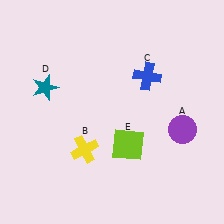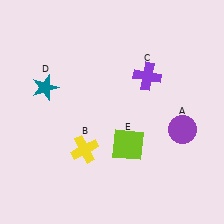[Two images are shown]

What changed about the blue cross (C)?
In Image 1, C is blue. In Image 2, it changed to purple.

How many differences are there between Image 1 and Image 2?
There is 1 difference between the two images.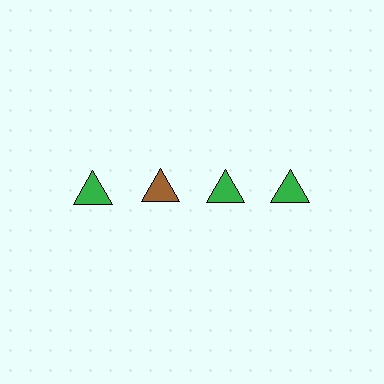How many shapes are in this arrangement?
There are 4 shapes arranged in a grid pattern.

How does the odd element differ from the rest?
It has a different color: brown instead of green.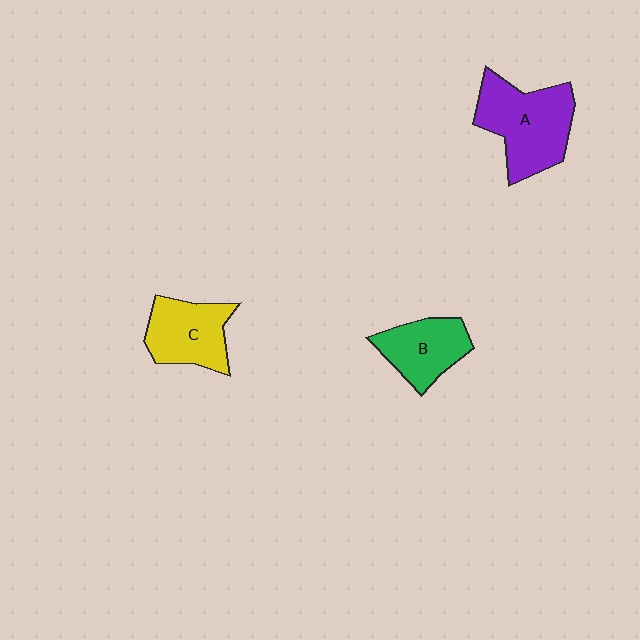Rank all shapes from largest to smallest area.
From largest to smallest: A (purple), C (yellow), B (green).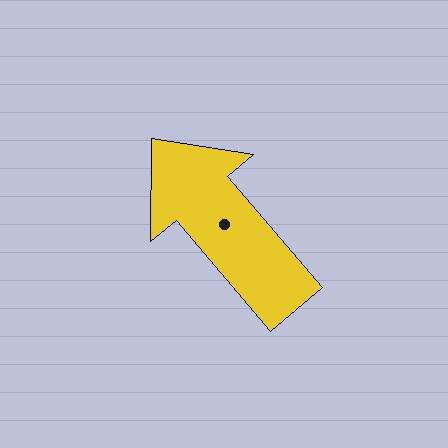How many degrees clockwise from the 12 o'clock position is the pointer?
Approximately 320 degrees.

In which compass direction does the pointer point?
Northwest.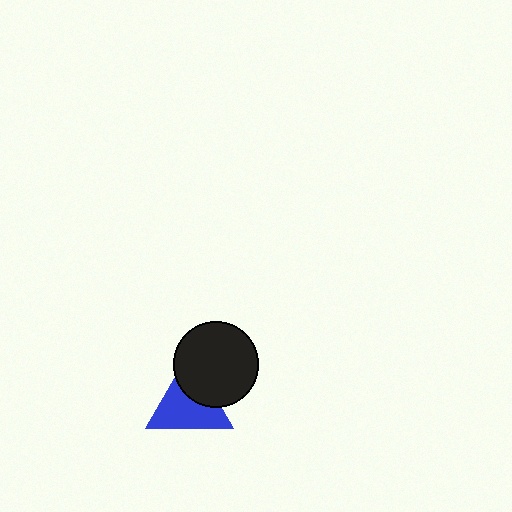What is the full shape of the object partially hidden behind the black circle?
The partially hidden object is a blue triangle.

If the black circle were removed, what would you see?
You would see the complete blue triangle.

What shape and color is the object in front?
The object in front is a black circle.